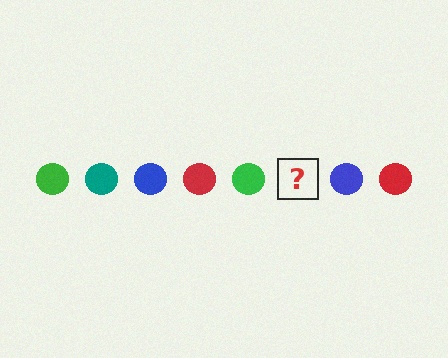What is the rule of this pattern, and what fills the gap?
The rule is that the pattern cycles through green, teal, blue, red circles. The gap should be filled with a teal circle.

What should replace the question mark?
The question mark should be replaced with a teal circle.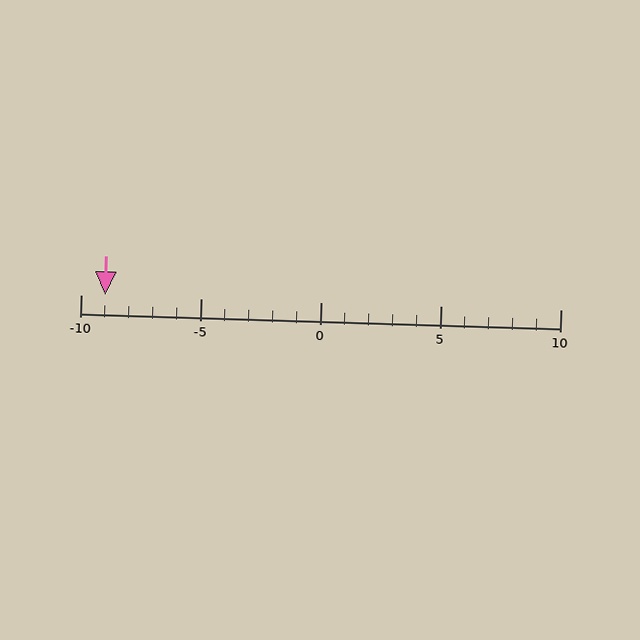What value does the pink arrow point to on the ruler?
The pink arrow points to approximately -9.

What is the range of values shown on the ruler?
The ruler shows values from -10 to 10.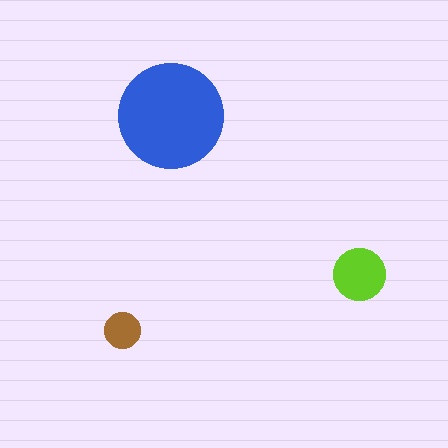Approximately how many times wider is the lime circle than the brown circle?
About 1.5 times wider.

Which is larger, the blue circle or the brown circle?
The blue one.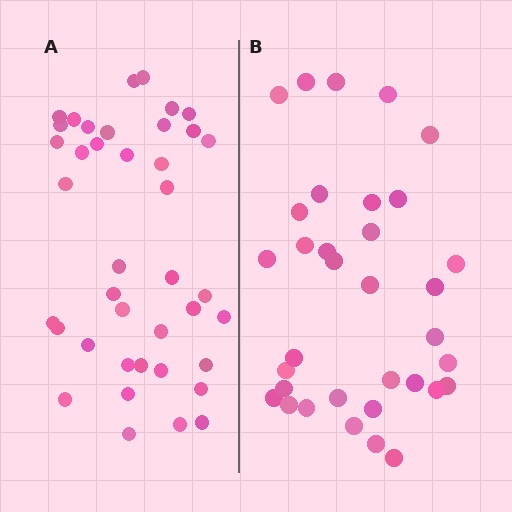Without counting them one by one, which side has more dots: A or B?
Region A (the left region) has more dots.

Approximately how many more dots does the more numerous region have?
Region A has about 6 more dots than region B.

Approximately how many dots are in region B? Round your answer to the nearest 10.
About 30 dots. (The exact count is 34, which rounds to 30.)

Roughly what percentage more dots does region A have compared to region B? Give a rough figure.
About 20% more.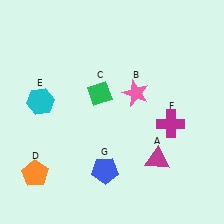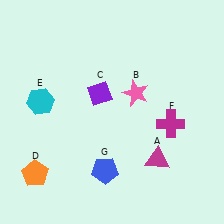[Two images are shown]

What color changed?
The diamond (C) changed from green in Image 1 to purple in Image 2.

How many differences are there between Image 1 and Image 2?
There is 1 difference between the two images.